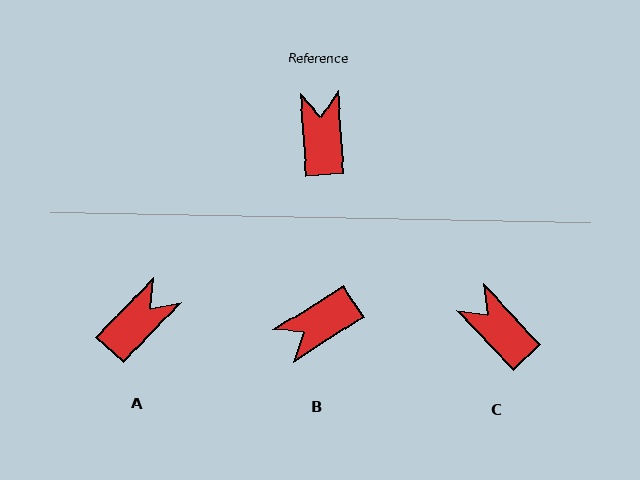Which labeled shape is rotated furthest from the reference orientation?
B, about 118 degrees away.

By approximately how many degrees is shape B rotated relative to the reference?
Approximately 118 degrees counter-clockwise.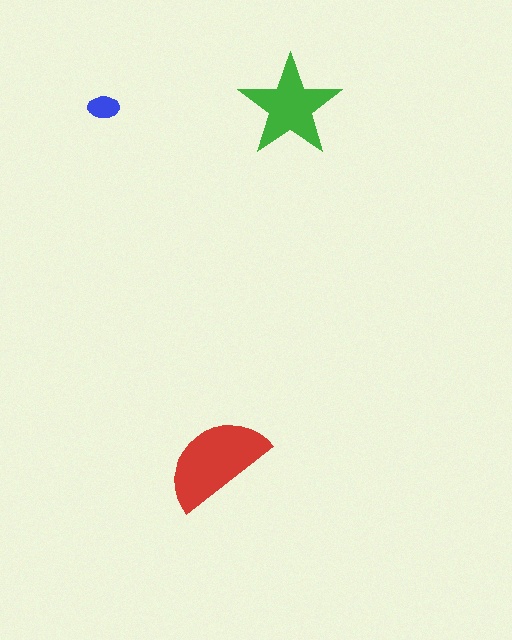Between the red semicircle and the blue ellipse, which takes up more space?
The red semicircle.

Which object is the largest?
The red semicircle.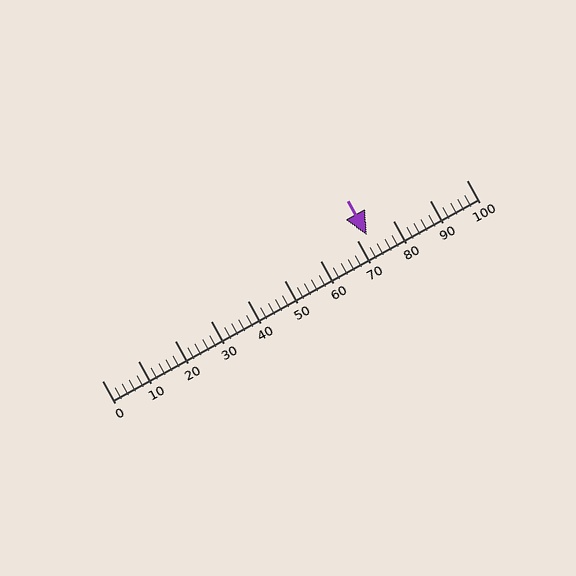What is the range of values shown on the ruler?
The ruler shows values from 0 to 100.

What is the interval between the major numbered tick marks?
The major tick marks are spaced 10 units apart.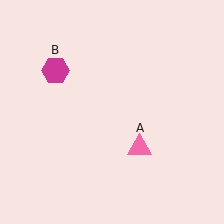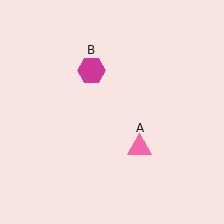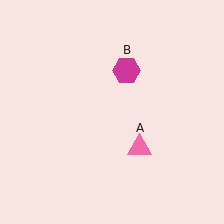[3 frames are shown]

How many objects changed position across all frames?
1 object changed position: magenta hexagon (object B).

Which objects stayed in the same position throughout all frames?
Pink triangle (object A) remained stationary.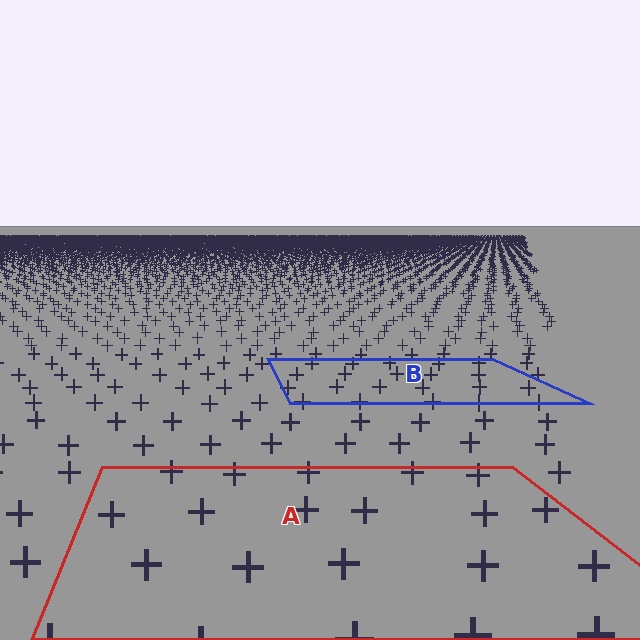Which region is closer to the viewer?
Region A is closer. The texture elements there are larger and more spread out.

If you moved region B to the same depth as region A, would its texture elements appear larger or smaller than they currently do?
They would appear larger. At a closer depth, the same texture elements are projected at a bigger on-screen size.